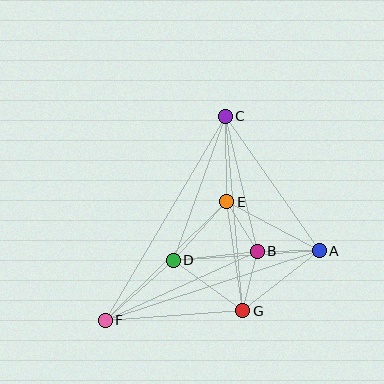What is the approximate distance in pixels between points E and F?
The distance between E and F is approximately 170 pixels.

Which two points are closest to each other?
Points B and E are closest to each other.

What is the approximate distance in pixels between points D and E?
The distance between D and E is approximately 79 pixels.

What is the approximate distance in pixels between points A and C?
The distance between A and C is approximately 164 pixels.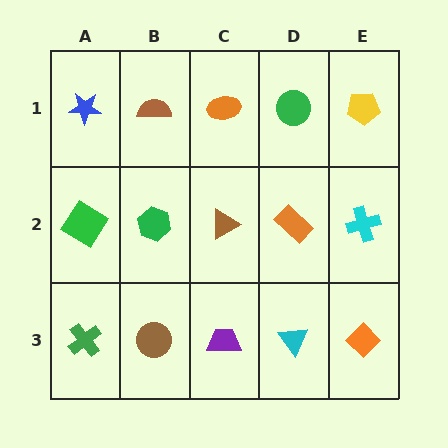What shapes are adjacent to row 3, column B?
A green hexagon (row 2, column B), a green cross (row 3, column A), a purple trapezoid (row 3, column C).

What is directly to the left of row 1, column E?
A green circle.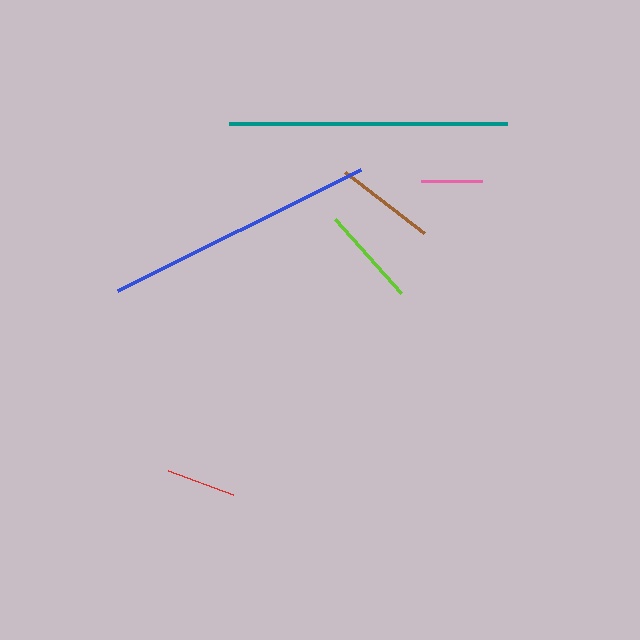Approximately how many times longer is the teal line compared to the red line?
The teal line is approximately 4.0 times the length of the red line.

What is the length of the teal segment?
The teal segment is approximately 278 pixels long.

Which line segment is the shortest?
The pink line is the shortest at approximately 61 pixels.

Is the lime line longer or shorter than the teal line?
The teal line is longer than the lime line.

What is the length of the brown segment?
The brown segment is approximately 100 pixels long.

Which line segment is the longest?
The teal line is the longest at approximately 278 pixels.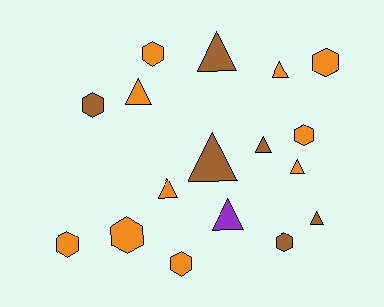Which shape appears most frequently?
Triangle, with 9 objects.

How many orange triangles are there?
There are 4 orange triangles.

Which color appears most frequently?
Orange, with 10 objects.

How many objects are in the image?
There are 17 objects.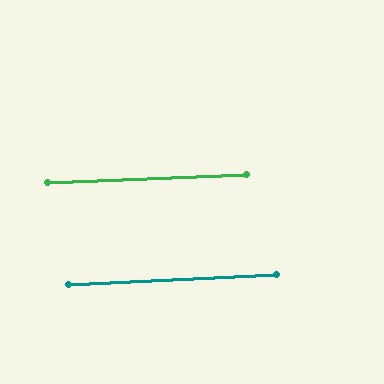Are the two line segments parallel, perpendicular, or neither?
Parallel — their directions differ by only 0.5°.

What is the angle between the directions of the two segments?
Approximately 0 degrees.